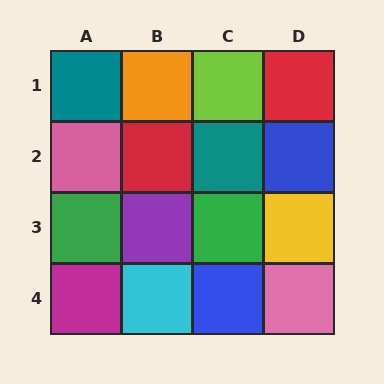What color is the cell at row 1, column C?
Lime.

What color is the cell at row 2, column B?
Red.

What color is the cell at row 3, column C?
Green.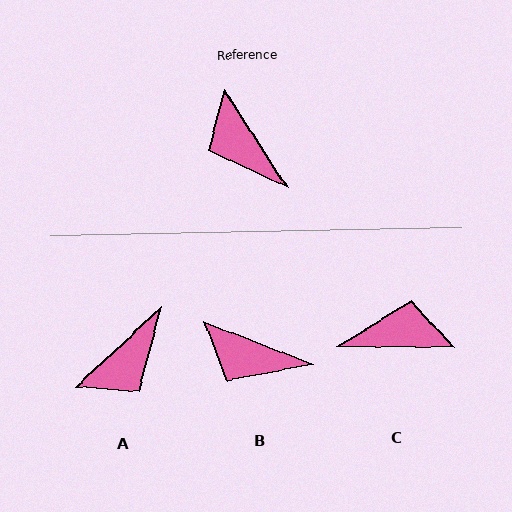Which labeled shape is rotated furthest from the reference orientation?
C, about 123 degrees away.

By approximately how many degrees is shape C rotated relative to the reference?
Approximately 123 degrees clockwise.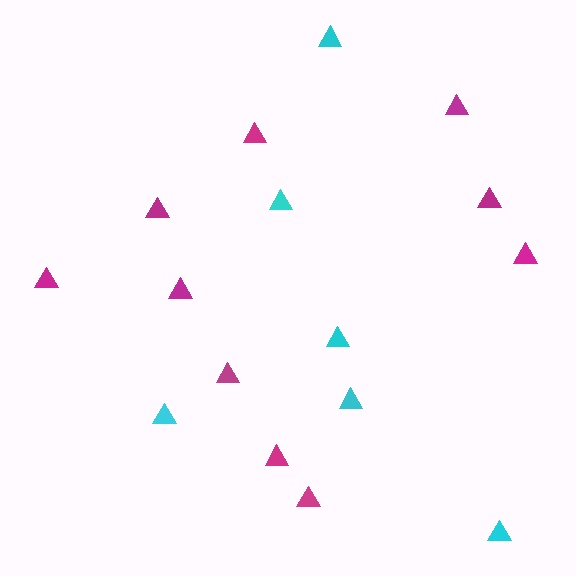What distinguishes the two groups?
There are 2 groups: one group of cyan triangles (6) and one group of magenta triangles (10).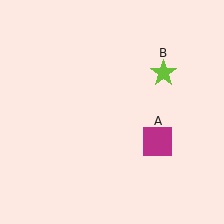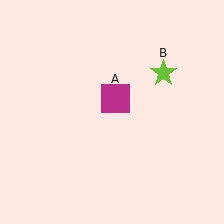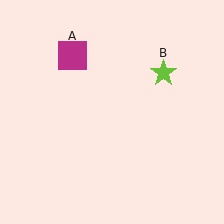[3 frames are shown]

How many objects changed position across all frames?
1 object changed position: magenta square (object A).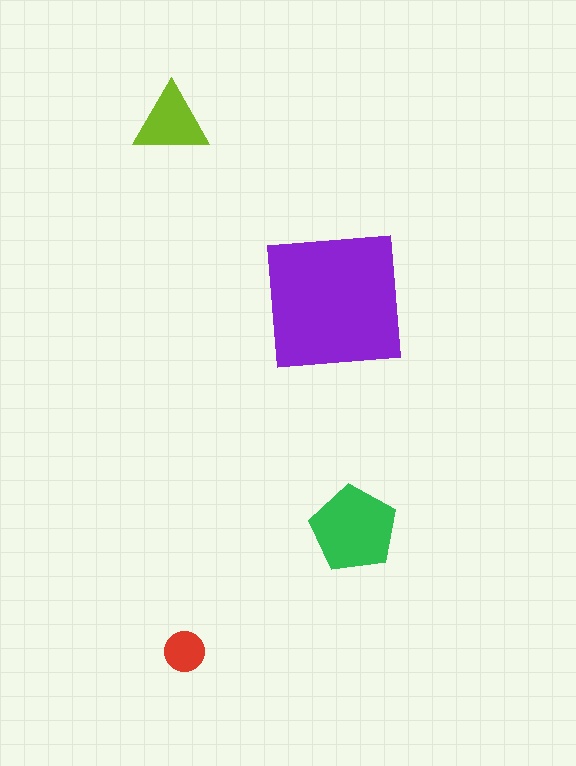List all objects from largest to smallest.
The purple square, the green pentagon, the lime triangle, the red circle.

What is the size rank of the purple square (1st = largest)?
1st.